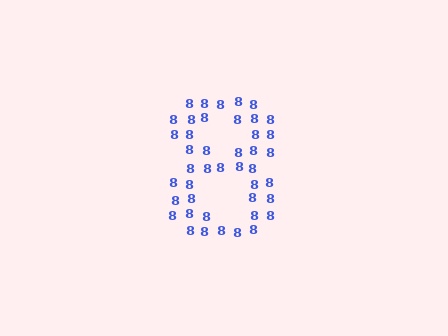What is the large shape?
The large shape is the digit 8.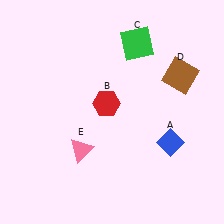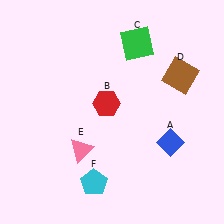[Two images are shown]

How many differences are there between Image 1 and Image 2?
There is 1 difference between the two images.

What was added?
A cyan pentagon (F) was added in Image 2.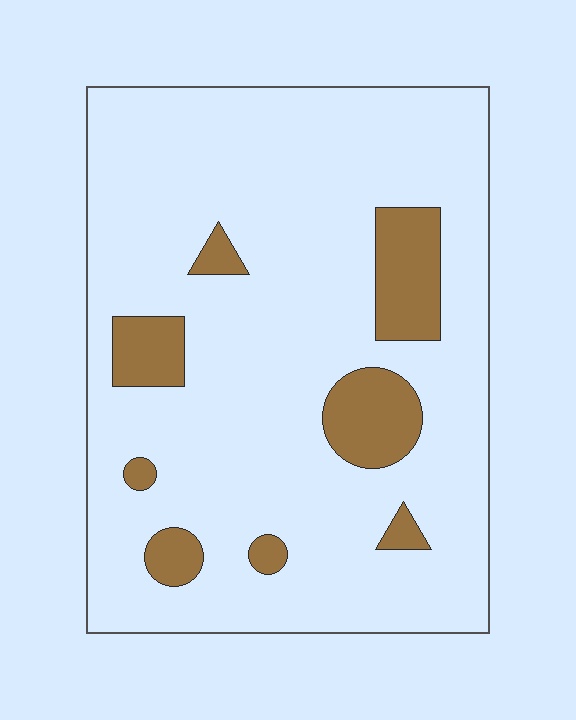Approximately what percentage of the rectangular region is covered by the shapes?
Approximately 15%.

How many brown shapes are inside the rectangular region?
8.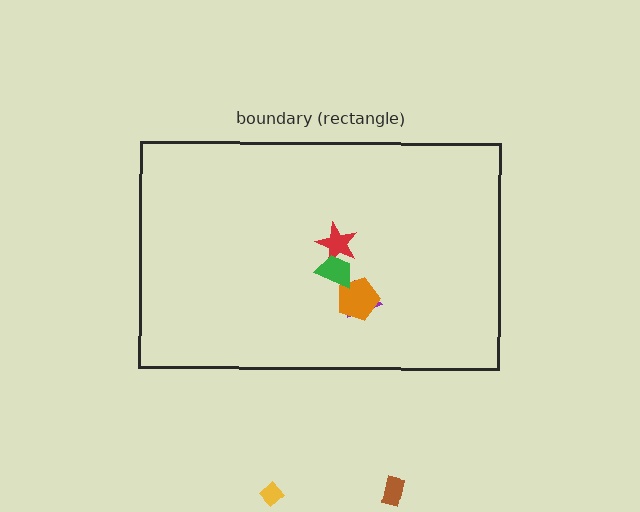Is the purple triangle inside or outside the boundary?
Inside.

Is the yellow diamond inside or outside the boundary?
Outside.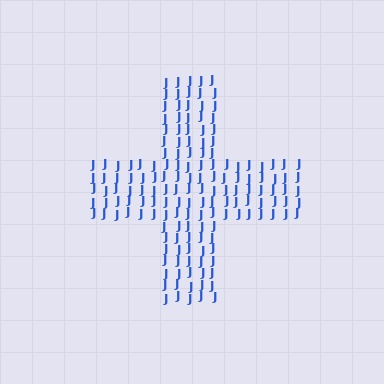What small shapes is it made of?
It is made of small letter J's.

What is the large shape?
The large shape is a cross.